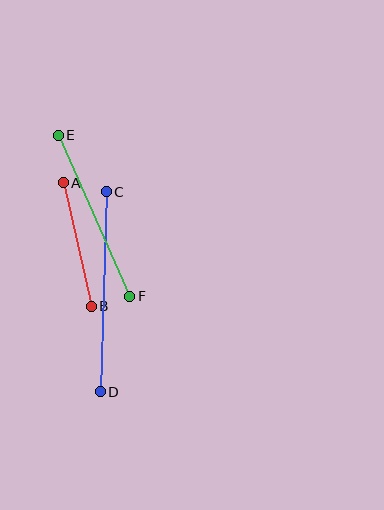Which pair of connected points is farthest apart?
Points C and D are farthest apart.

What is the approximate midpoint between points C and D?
The midpoint is at approximately (103, 292) pixels.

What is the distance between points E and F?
The distance is approximately 176 pixels.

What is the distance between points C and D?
The distance is approximately 200 pixels.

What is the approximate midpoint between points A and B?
The midpoint is at approximately (77, 245) pixels.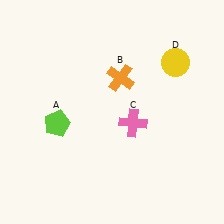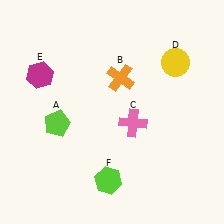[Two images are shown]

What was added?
A magenta hexagon (E), a lime hexagon (F) were added in Image 2.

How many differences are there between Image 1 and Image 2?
There are 2 differences between the two images.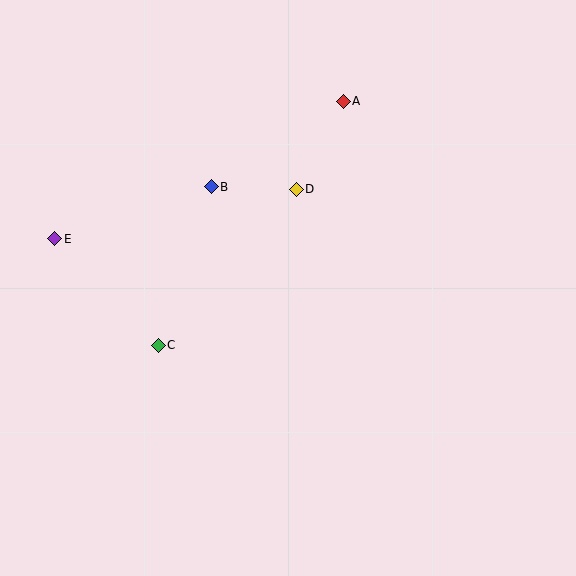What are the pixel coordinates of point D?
Point D is at (296, 189).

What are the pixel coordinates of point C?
Point C is at (158, 345).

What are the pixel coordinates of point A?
Point A is at (343, 101).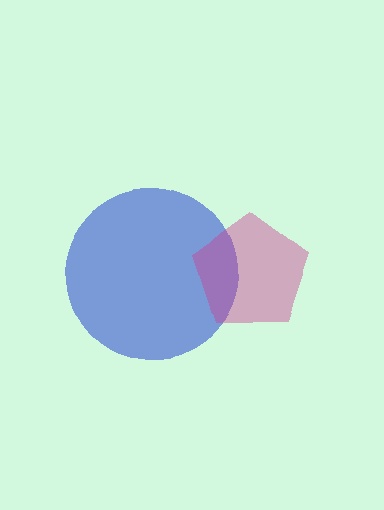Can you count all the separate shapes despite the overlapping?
Yes, there are 2 separate shapes.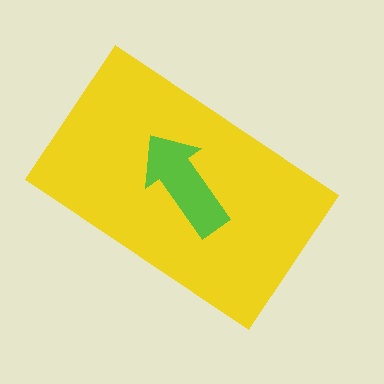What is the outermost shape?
The yellow rectangle.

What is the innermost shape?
The lime arrow.